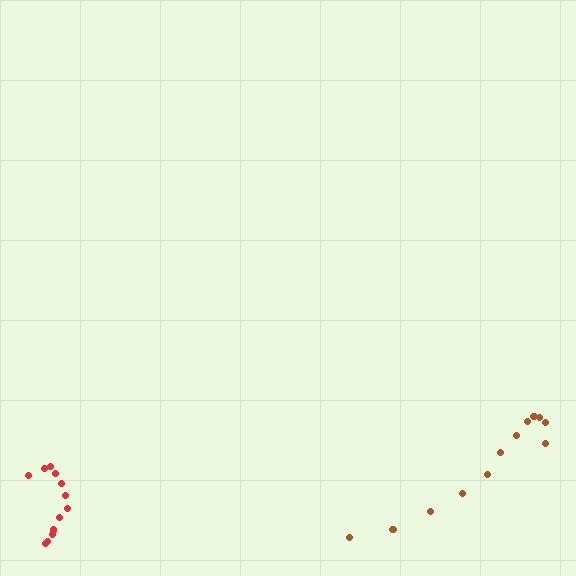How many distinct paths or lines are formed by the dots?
There are 2 distinct paths.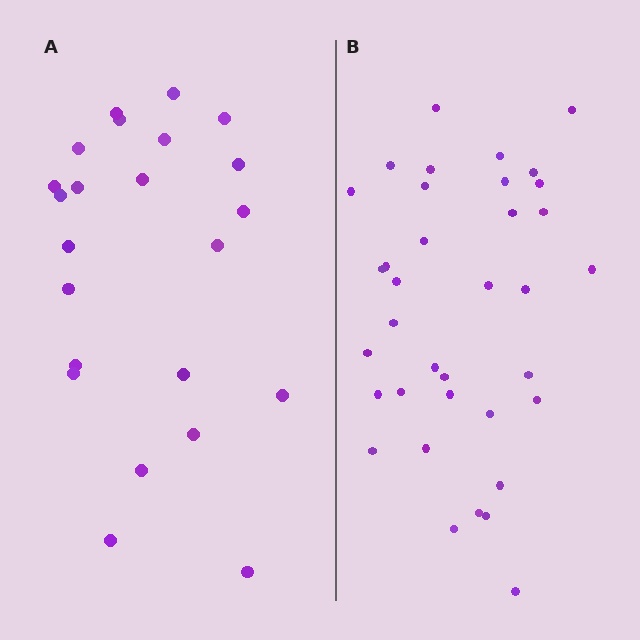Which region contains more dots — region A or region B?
Region B (the right region) has more dots.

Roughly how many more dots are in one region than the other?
Region B has approximately 15 more dots than region A.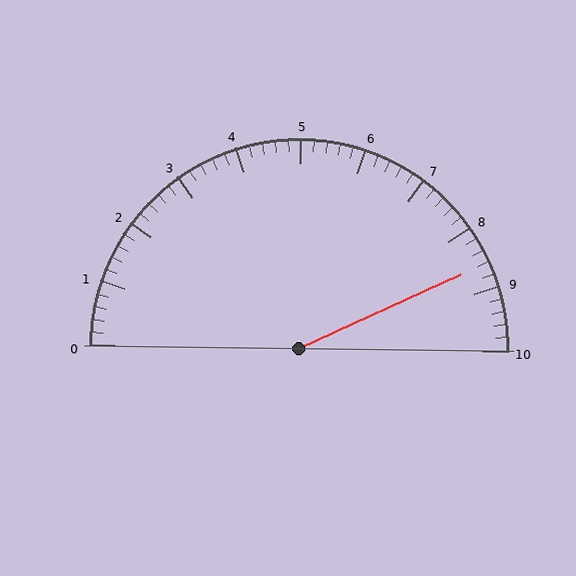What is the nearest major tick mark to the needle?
The nearest major tick mark is 9.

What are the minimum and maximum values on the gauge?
The gauge ranges from 0 to 10.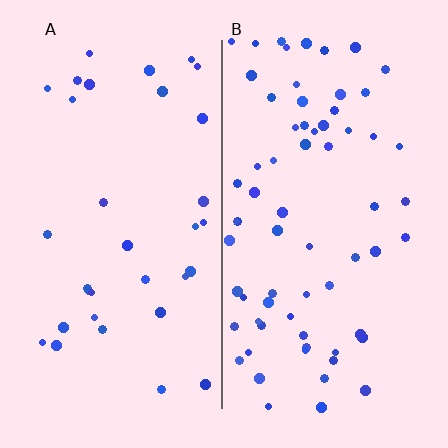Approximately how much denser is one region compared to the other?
Approximately 2.0× — region B over region A.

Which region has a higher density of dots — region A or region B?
B (the right).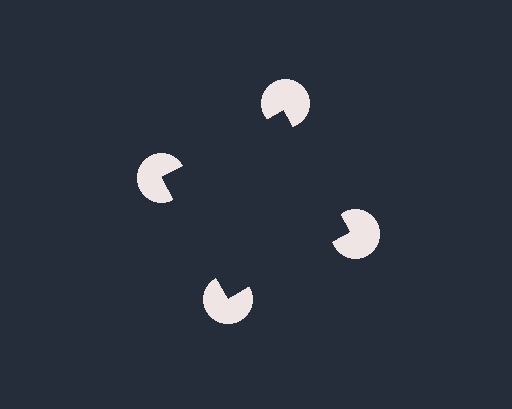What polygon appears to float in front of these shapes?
An illusory square — its edges are inferred from the aligned wedge cuts in the pac-man discs, not physically drawn.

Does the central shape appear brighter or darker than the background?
It typically appears slightly darker than the background, even though no actual brightness change is drawn.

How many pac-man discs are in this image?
There are 4 — one at each vertex of the illusory square.